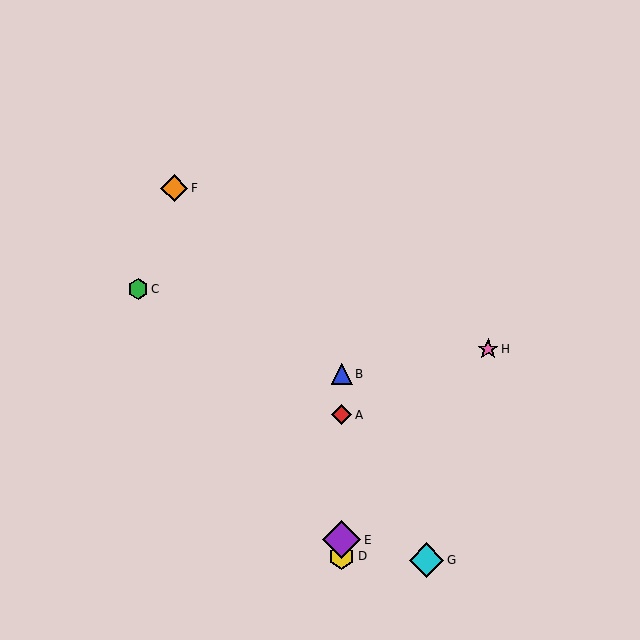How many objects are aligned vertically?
4 objects (A, B, D, E) are aligned vertically.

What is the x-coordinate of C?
Object C is at x≈138.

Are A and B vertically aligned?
Yes, both are at x≈342.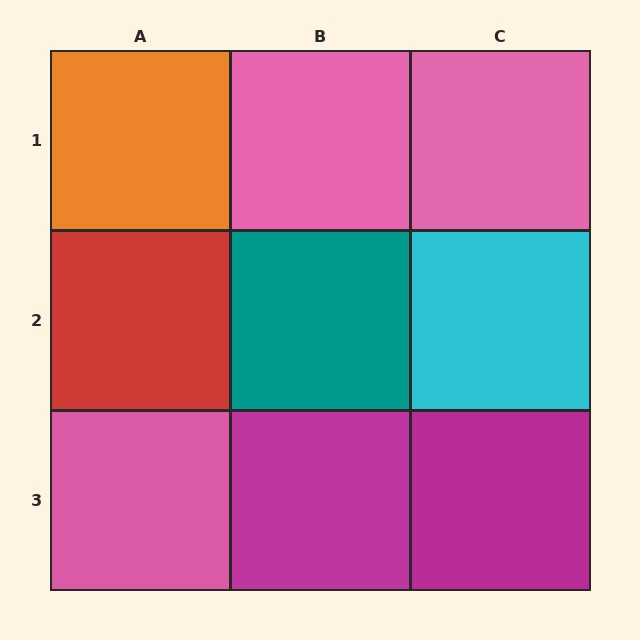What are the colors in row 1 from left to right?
Orange, pink, pink.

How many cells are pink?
3 cells are pink.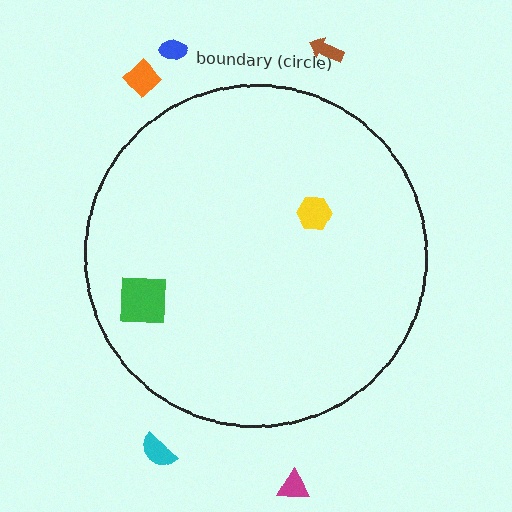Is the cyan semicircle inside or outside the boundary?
Outside.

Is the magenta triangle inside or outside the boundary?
Outside.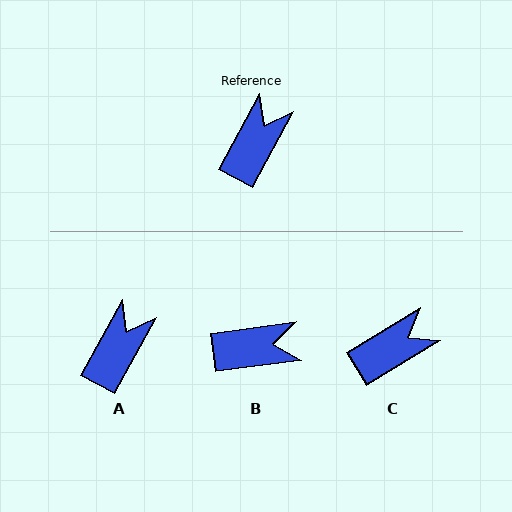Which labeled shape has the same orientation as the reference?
A.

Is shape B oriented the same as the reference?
No, it is off by about 54 degrees.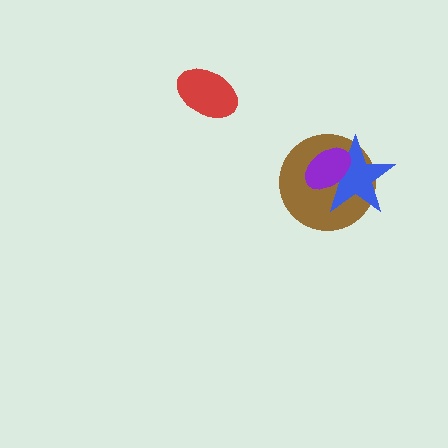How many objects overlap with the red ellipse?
0 objects overlap with the red ellipse.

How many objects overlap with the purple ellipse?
2 objects overlap with the purple ellipse.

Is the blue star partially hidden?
Yes, it is partially covered by another shape.